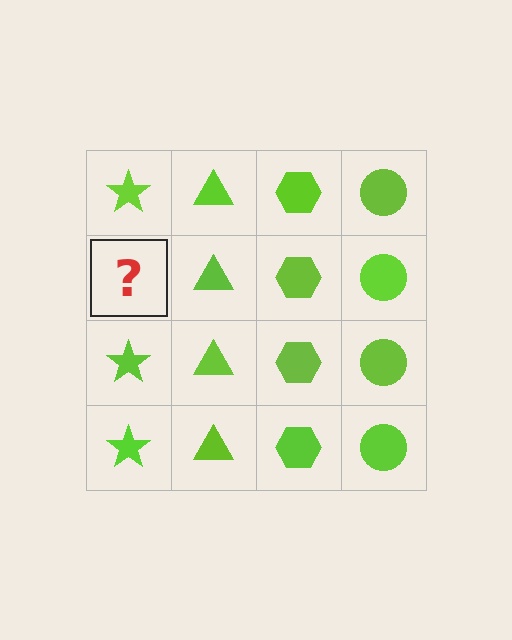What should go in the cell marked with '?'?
The missing cell should contain a lime star.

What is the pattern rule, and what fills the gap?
The rule is that each column has a consistent shape. The gap should be filled with a lime star.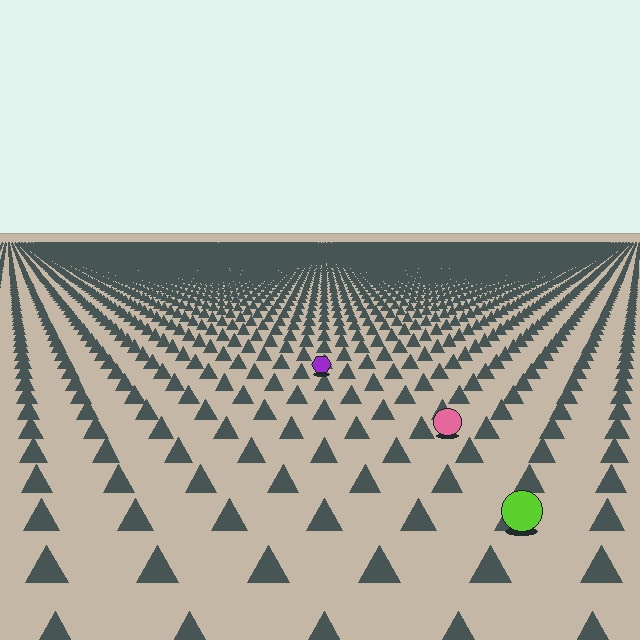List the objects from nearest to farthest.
From nearest to farthest: the lime circle, the pink circle, the purple hexagon.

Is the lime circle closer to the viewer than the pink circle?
Yes. The lime circle is closer — you can tell from the texture gradient: the ground texture is coarser near it.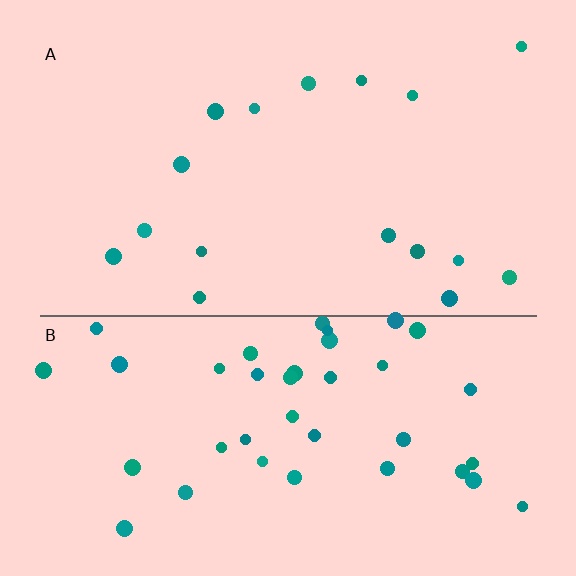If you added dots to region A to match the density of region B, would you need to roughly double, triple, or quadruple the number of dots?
Approximately double.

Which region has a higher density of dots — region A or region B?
B (the bottom).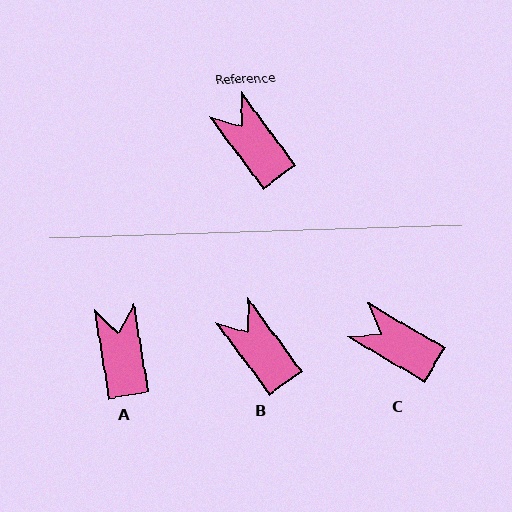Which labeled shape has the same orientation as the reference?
B.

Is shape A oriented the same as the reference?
No, it is off by about 27 degrees.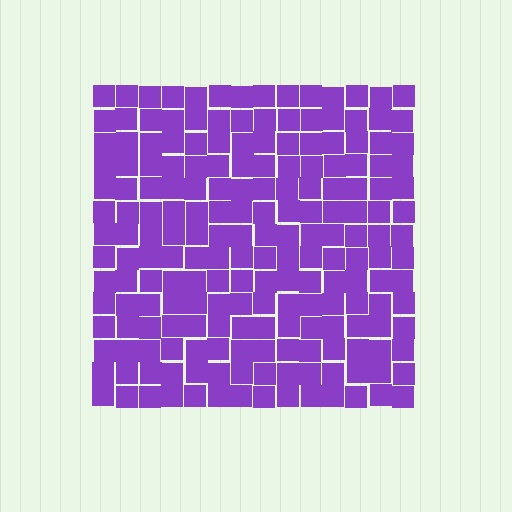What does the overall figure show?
The overall figure shows a square.